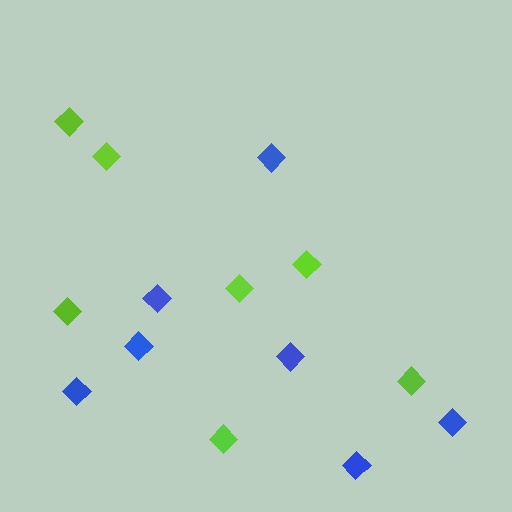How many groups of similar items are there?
There are 2 groups: one group of lime diamonds (7) and one group of blue diamonds (7).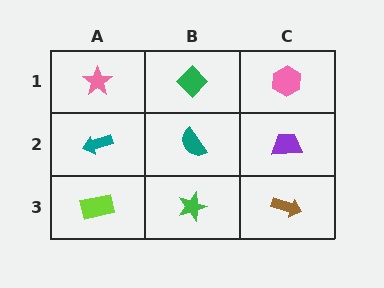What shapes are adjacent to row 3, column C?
A purple trapezoid (row 2, column C), a green star (row 3, column B).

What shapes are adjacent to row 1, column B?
A teal semicircle (row 2, column B), a pink star (row 1, column A), a pink hexagon (row 1, column C).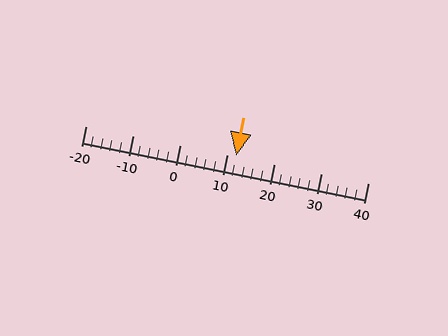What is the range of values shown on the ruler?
The ruler shows values from -20 to 40.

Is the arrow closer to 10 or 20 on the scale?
The arrow is closer to 10.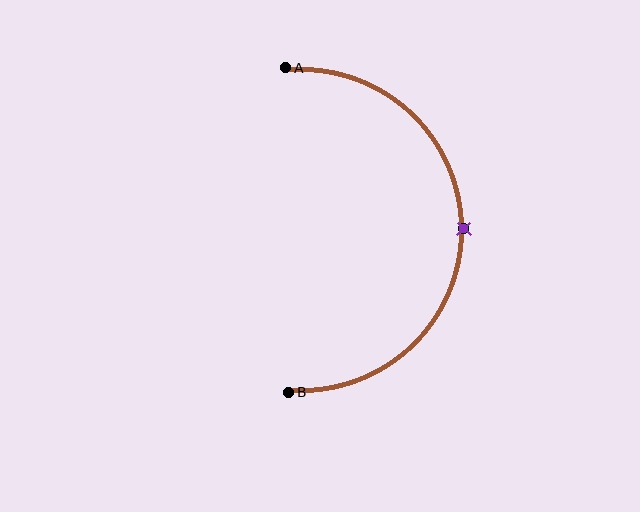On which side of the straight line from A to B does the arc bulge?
The arc bulges to the right of the straight line connecting A and B.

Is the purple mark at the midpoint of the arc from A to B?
Yes. The purple mark lies on the arc at equal arc-length from both A and B — it is the arc midpoint.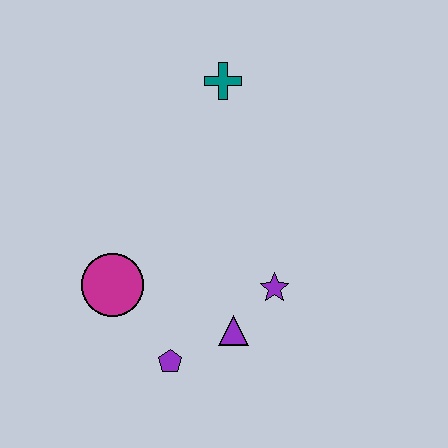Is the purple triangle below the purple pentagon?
No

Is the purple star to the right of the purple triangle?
Yes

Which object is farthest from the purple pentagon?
The teal cross is farthest from the purple pentagon.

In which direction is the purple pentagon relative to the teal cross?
The purple pentagon is below the teal cross.